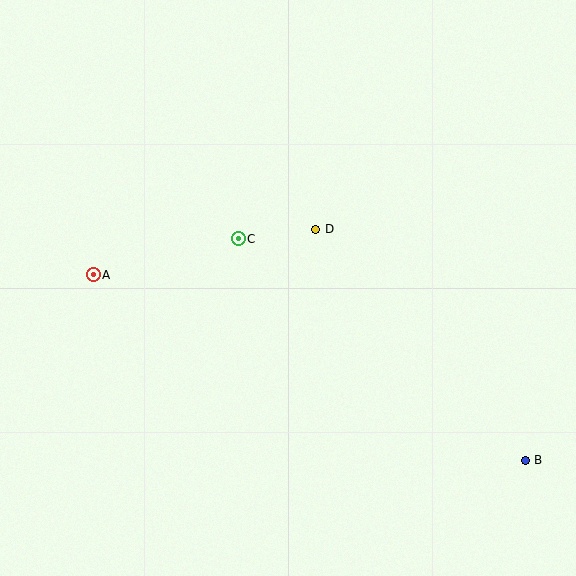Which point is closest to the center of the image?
Point D at (316, 229) is closest to the center.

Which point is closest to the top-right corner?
Point D is closest to the top-right corner.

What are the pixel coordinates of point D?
Point D is at (316, 229).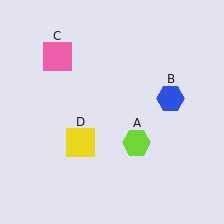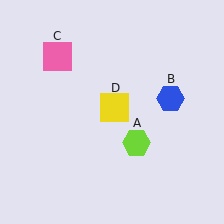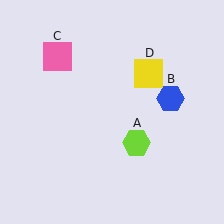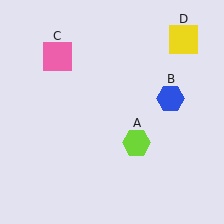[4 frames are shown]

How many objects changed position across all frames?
1 object changed position: yellow square (object D).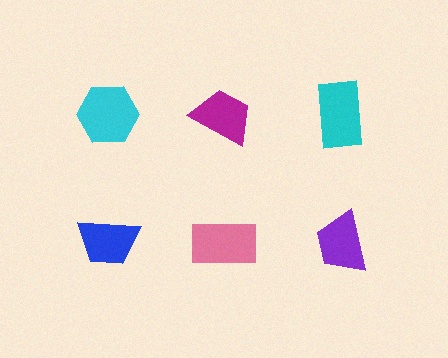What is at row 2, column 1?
A blue trapezoid.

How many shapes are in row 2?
3 shapes.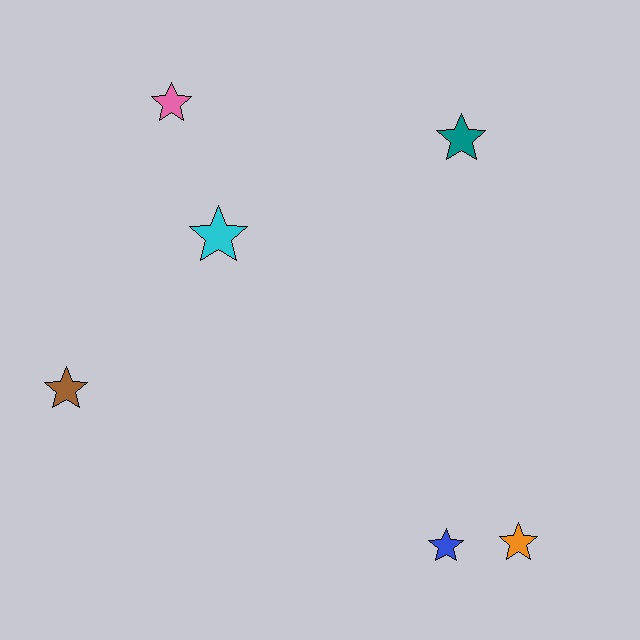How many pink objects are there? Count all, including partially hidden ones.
There is 1 pink object.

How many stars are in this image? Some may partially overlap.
There are 6 stars.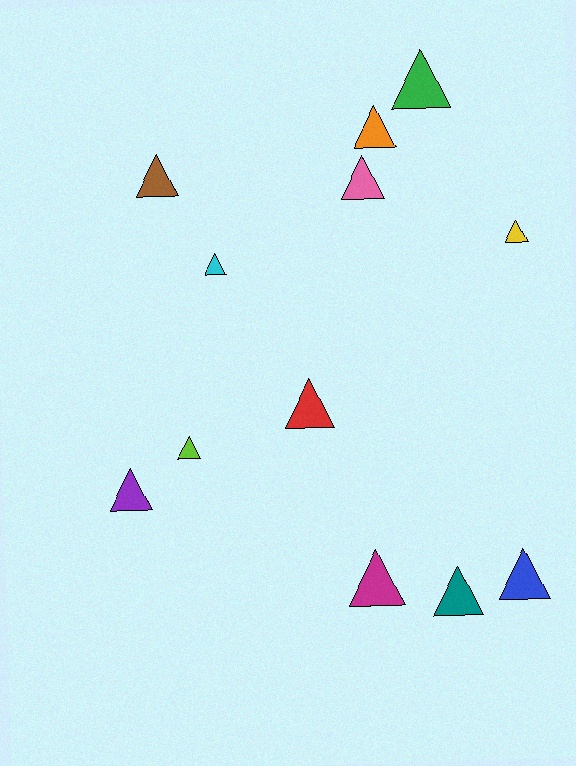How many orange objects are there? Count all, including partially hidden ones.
There is 1 orange object.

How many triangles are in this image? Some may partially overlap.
There are 12 triangles.